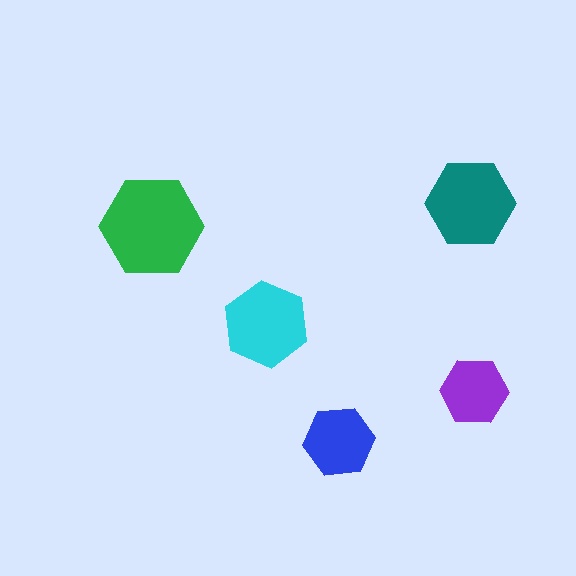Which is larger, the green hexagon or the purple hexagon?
The green one.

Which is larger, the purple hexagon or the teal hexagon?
The teal one.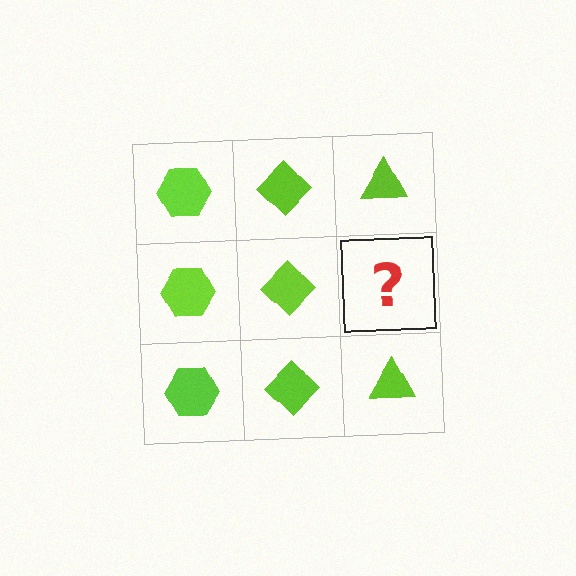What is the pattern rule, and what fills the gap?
The rule is that each column has a consistent shape. The gap should be filled with a lime triangle.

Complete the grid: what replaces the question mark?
The question mark should be replaced with a lime triangle.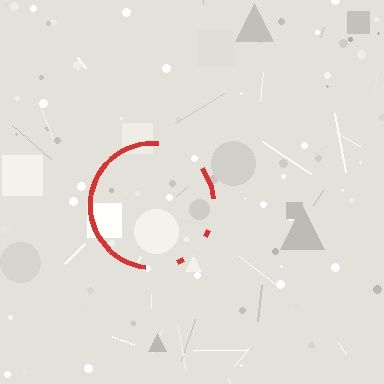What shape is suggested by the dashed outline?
The dashed outline suggests a circle.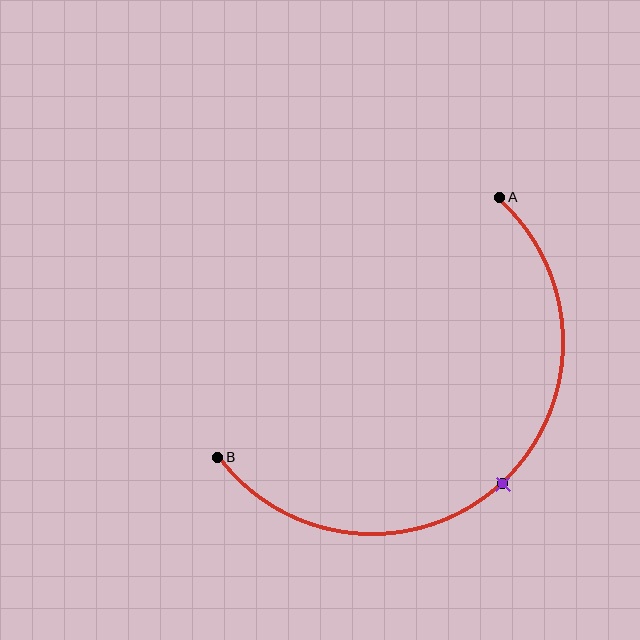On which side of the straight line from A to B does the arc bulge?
The arc bulges below and to the right of the straight line connecting A and B.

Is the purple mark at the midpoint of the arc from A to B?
Yes. The purple mark lies on the arc at equal arc-length from both A and B — it is the arc midpoint.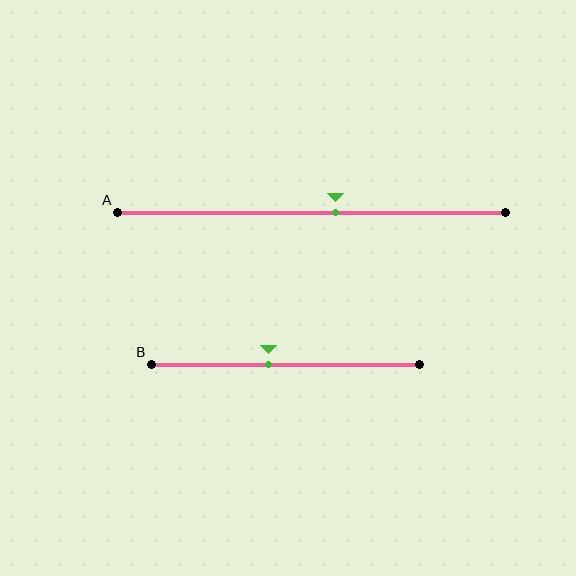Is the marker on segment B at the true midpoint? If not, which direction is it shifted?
No, the marker on segment B is shifted to the left by about 6% of the segment length.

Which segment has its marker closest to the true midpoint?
Segment A has its marker closest to the true midpoint.